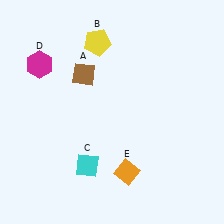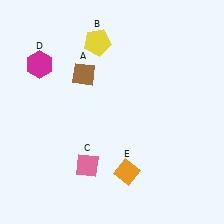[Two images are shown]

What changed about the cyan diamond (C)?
In Image 1, C is cyan. In Image 2, it changed to pink.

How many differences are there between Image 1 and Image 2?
There is 1 difference between the two images.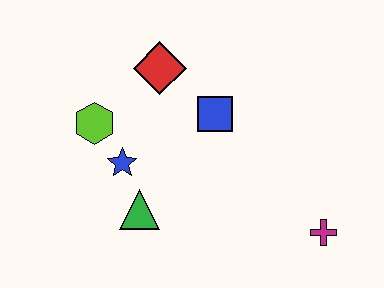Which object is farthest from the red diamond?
The magenta cross is farthest from the red diamond.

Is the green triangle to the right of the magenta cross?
No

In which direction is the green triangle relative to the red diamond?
The green triangle is below the red diamond.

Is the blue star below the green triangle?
No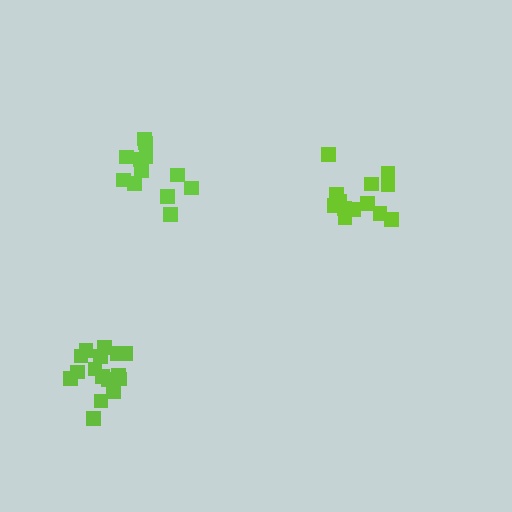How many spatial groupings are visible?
There are 3 spatial groupings.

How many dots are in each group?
Group 1: 12 dots, Group 2: 14 dots, Group 3: 16 dots (42 total).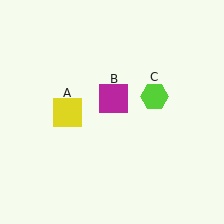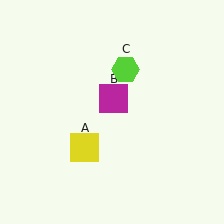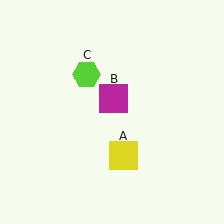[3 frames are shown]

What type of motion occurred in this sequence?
The yellow square (object A), lime hexagon (object C) rotated counterclockwise around the center of the scene.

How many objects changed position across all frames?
2 objects changed position: yellow square (object A), lime hexagon (object C).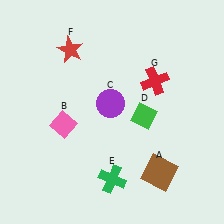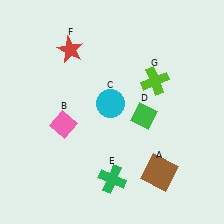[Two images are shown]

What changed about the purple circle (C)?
In Image 1, C is purple. In Image 2, it changed to cyan.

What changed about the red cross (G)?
In Image 1, G is red. In Image 2, it changed to lime.